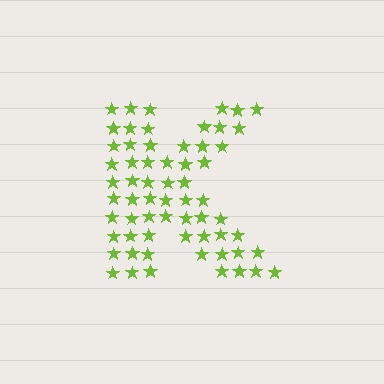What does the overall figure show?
The overall figure shows the letter K.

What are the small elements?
The small elements are stars.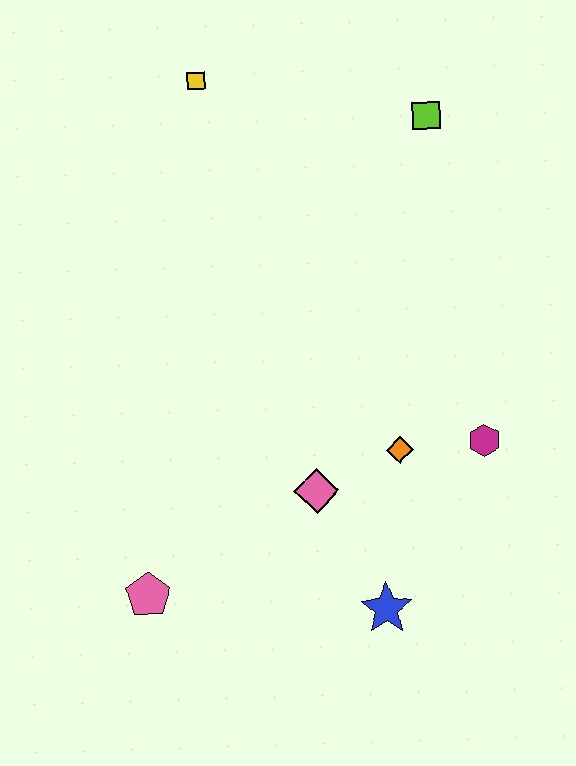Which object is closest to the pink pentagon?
The pink diamond is closest to the pink pentagon.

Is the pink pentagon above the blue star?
Yes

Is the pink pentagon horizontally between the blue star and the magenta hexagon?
No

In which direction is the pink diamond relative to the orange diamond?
The pink diamond is to the left of the orange diamond.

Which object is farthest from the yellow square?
The blue star is farthest from the yellow square.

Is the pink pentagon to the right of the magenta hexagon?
No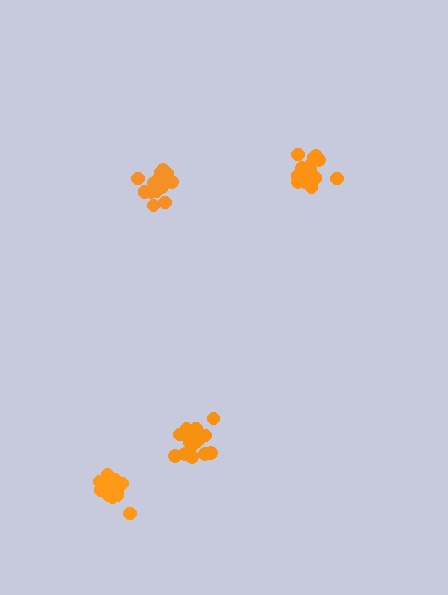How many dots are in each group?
Group 1: 19 dots, Group 2: 19 dots, Group 3: 18 dots, Group 4: 15 dots (71 total).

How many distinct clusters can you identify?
There are 4 distinct clusters.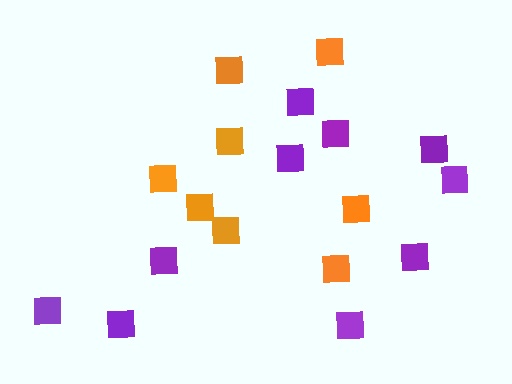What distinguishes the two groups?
There are 2 groups: one group of orange squares (8) and one group of purple squares (10).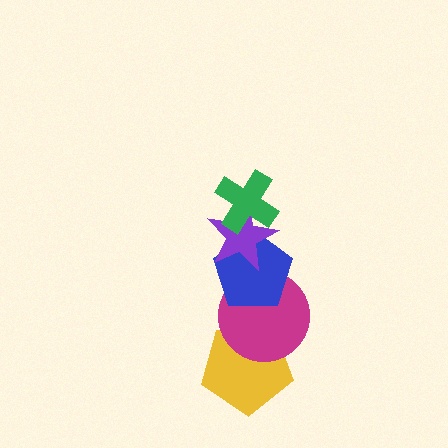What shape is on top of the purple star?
The green cross is on top of the purple star.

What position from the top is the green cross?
The green cross is 1st from the top.